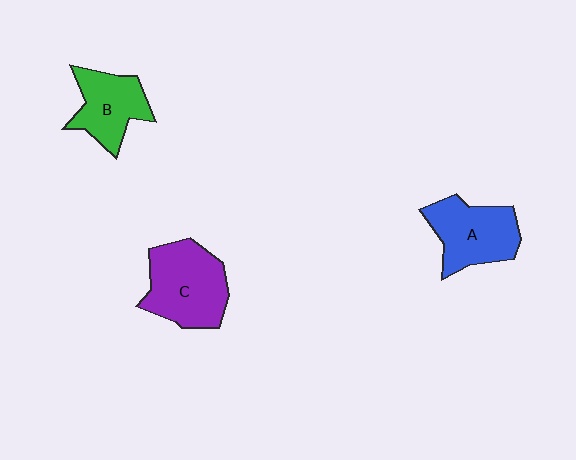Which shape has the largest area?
Shape C (purple).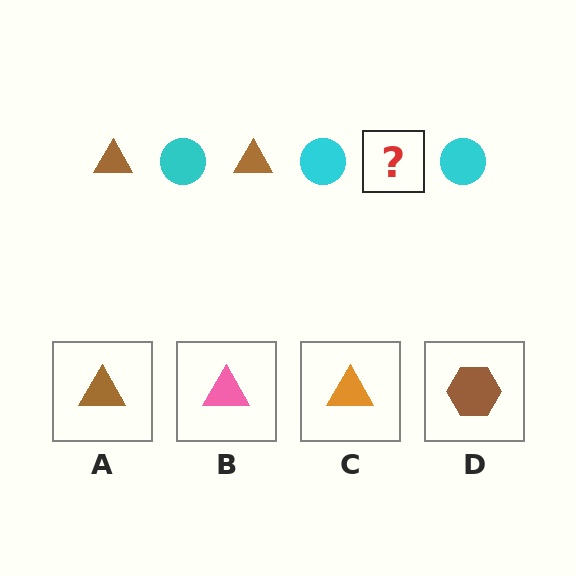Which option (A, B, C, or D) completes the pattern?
A.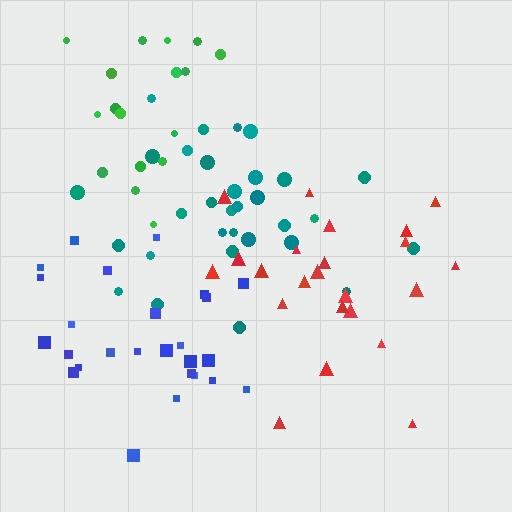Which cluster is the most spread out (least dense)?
Green.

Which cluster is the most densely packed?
Blue.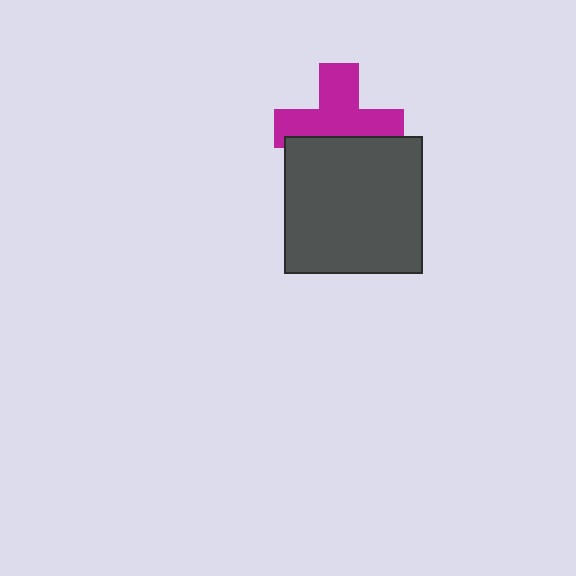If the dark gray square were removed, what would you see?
You would see the complete magenta cross.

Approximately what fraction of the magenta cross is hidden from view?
Roughly 38% of the magenta cross is hidden behind the dark gray square.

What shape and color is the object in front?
The object in front is a dark gray square.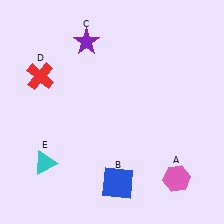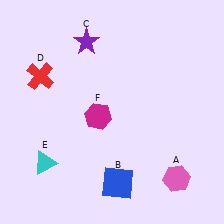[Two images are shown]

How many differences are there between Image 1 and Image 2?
There is 1 difference between the two images.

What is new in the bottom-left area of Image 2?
A magenta hexagon (F) was added in the bottom-left area of Image 2.